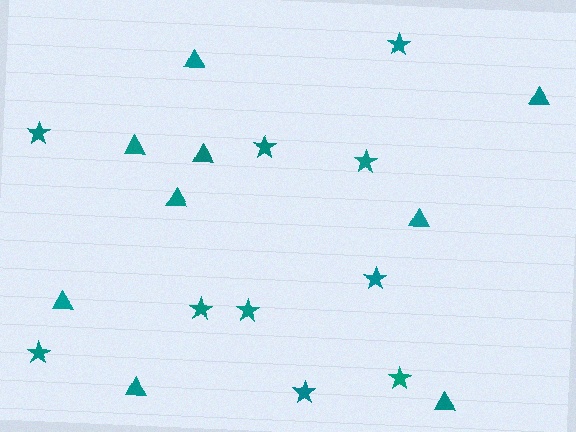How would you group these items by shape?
There are 2 groups: one group of triangles (9) and one group of stars (10).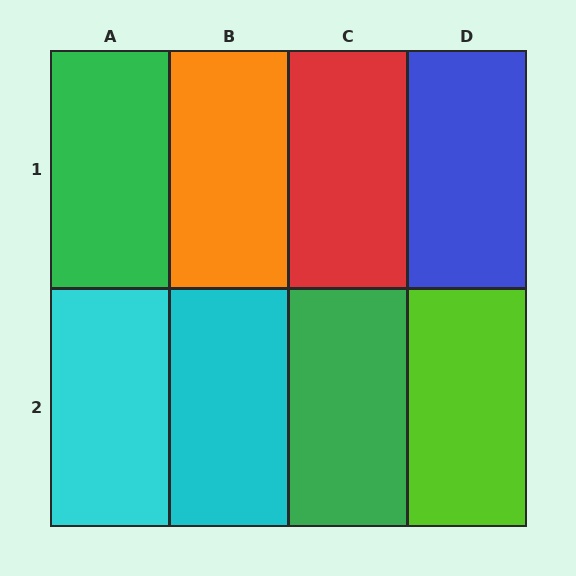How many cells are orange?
1 cell is orange.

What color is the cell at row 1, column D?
Blue.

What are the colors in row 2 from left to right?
Cyan, cyan, green, lime.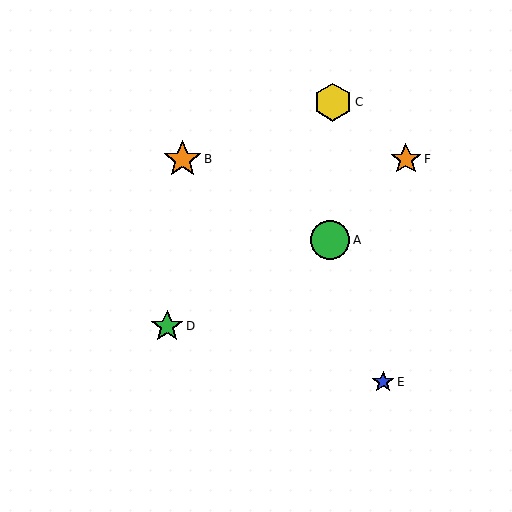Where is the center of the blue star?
The center of the blue star is at (383, 382).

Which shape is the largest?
The green circle (labeled A) is the largest.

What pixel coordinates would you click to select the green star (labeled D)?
Click at (167, 326) to select the green star D.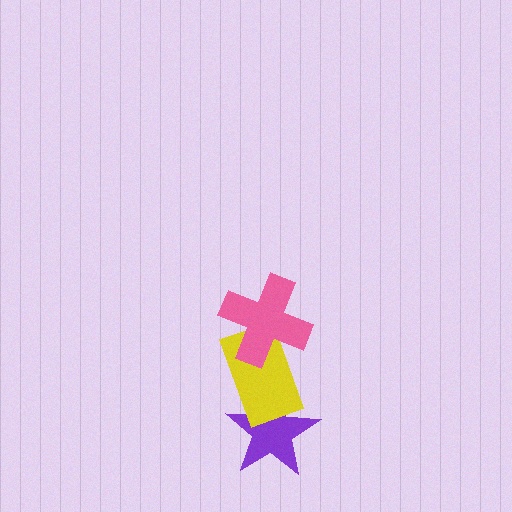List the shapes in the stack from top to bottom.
From top to bottom: the pink cross, the yellow rectangle, the purple star.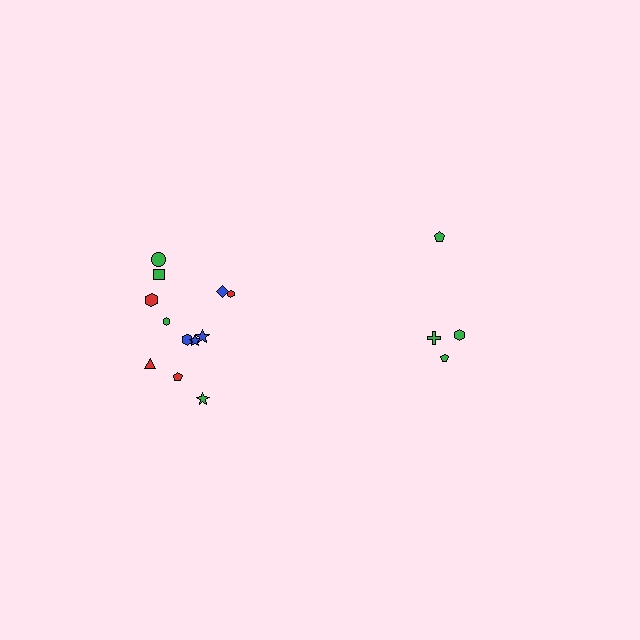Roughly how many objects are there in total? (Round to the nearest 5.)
Roughly 15 objects in total.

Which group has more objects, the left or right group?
The left group.